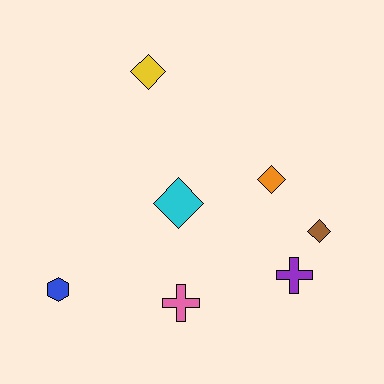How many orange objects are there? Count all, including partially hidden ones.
There is 1 orange object.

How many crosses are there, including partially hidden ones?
There are 2 crosses.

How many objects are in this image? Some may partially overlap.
There are 7 objects.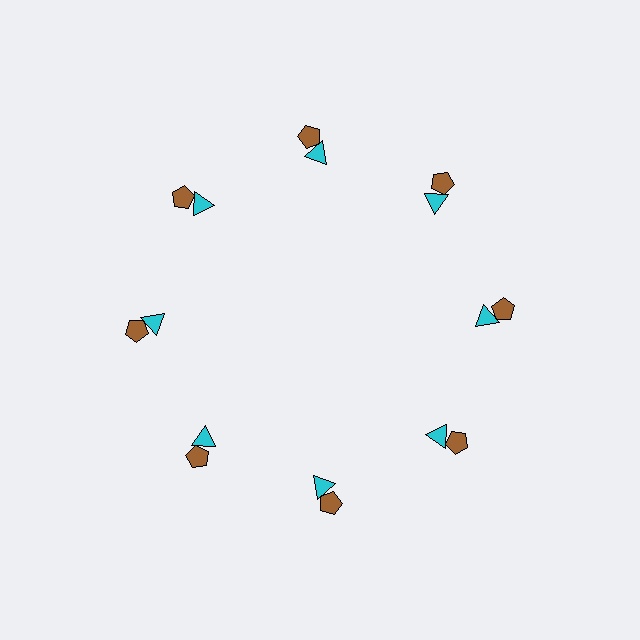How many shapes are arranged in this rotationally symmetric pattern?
There are 16 shapes, arranged in 8 groups of 2.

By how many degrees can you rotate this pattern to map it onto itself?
The pattern maps onto itself every 45 degrees of rotation.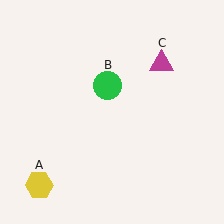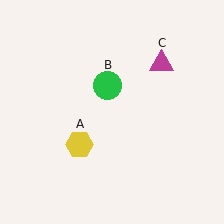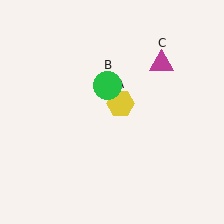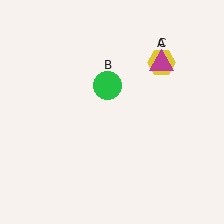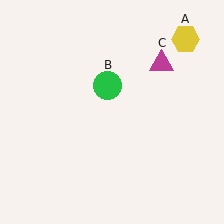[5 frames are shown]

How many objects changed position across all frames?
1 object changed position: yellow hexagon (object A).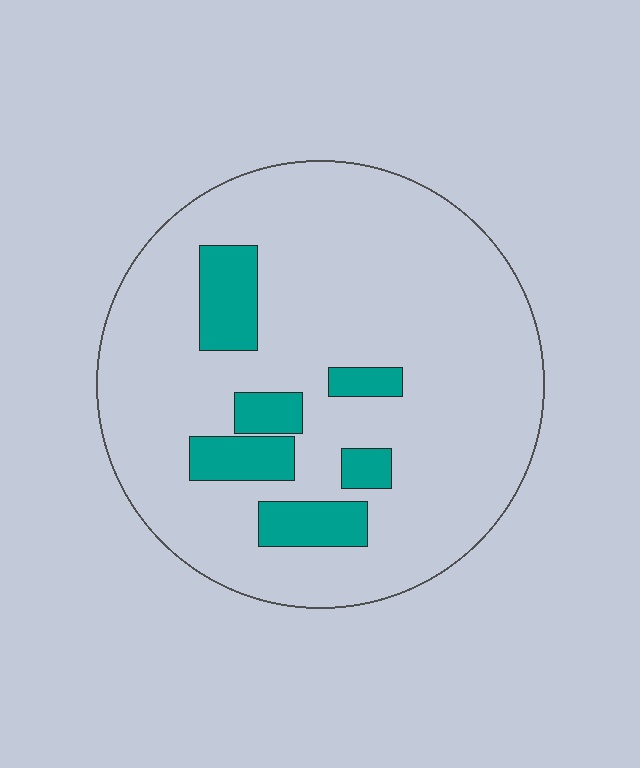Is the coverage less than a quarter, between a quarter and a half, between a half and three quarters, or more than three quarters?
Less than a quarter.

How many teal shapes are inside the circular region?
6.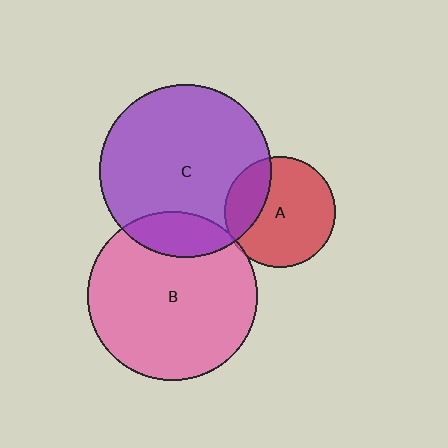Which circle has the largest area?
Circle C (purple).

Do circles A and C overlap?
Yes.